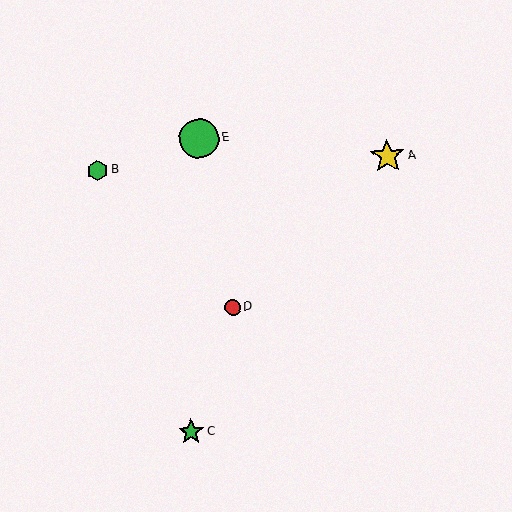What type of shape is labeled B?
Shape B is a green hexagon.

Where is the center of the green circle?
The center of the green circle is at (199, 138).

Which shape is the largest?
The green circle (labeled E) is the largest.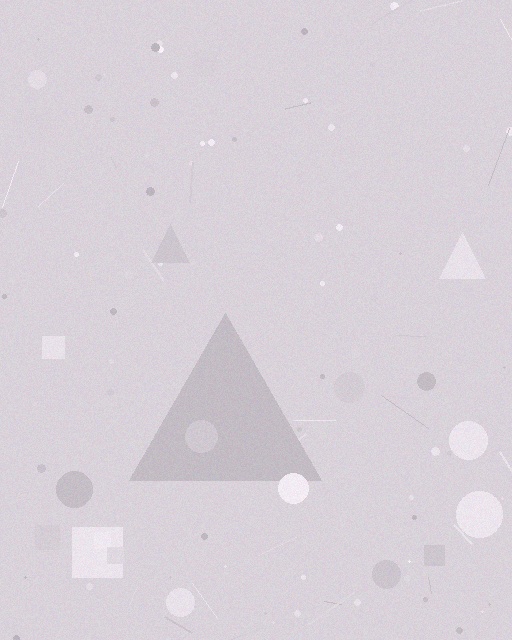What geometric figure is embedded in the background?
A triangle is embedded in the background.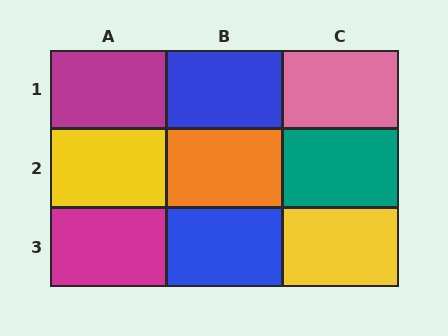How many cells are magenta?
2 cells are magenta.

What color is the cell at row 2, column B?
Orange.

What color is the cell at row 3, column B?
Blue.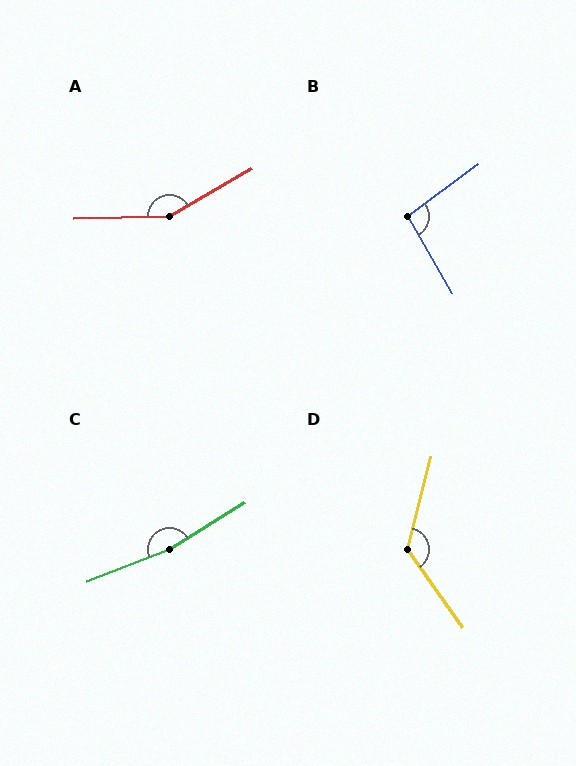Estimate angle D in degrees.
Approximately 130 degrees.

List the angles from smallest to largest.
B (96°), D (130°), A (151°), C (169°).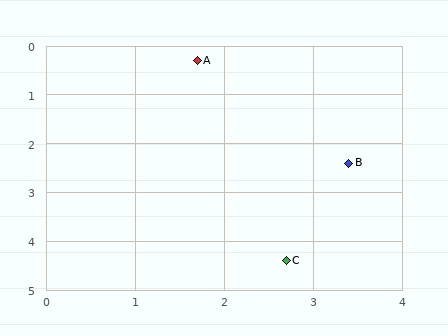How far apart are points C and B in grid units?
Points C and B are about 2.1 grid units apart.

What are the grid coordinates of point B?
Point B is at approximately (3.4, 2.4).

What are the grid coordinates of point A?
Point A is at approximately (1.7, 0.3).